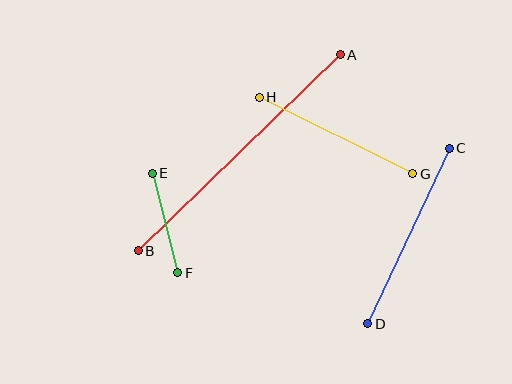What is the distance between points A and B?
The distance is approximately 281 pixels.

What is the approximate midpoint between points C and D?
The midpoint is at approximately (409, 236) pixels.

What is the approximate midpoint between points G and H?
The midpoint is at approximately (336, 136) pixels.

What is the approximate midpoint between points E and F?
The midpoint is at approximately (165, 223) pixels.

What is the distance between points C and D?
The distance is approximately 194 pixels.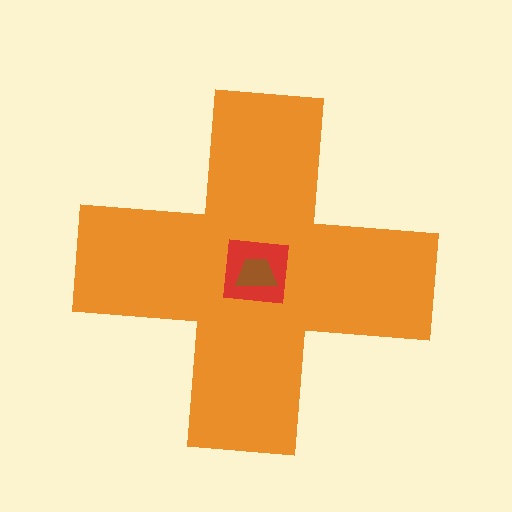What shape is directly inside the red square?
The brown trapezoid.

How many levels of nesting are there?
3.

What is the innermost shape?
The brown trapezoid.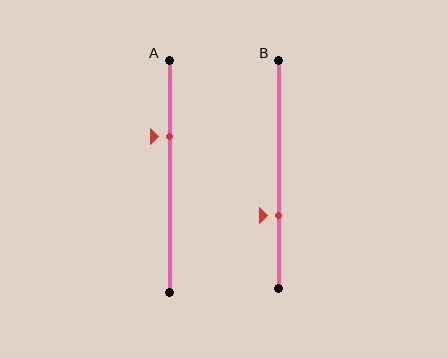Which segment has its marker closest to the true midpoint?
Segment A has its marker closest to the true midpoint.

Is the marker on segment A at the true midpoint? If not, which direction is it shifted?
No, the marker on segment A is shifted upward by about 17% of the segment length.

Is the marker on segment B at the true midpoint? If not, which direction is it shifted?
No, the marker on segment B is shifted downward by about 18% of the segment length.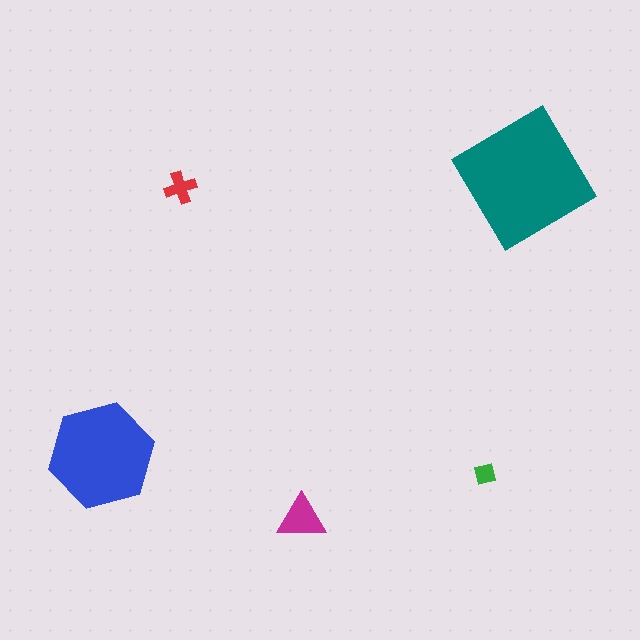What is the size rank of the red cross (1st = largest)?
4th.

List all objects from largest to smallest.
The teal diamond, the blue hexagon, the magenta triangle, the red cross, the green square.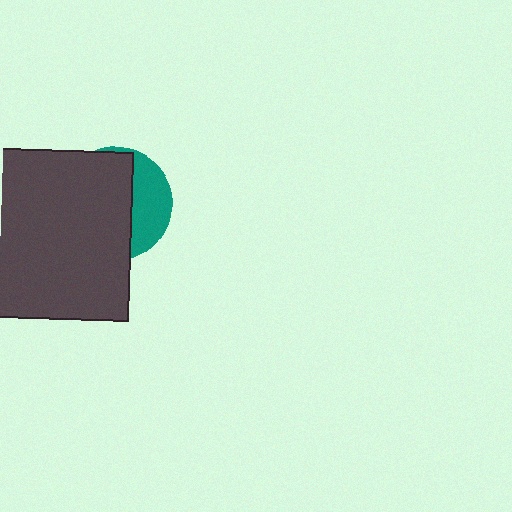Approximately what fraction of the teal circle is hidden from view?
Roughly 68% of the teal circle is hidden behind the dark gray square.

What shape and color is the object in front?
The object in front is a dark gray square.